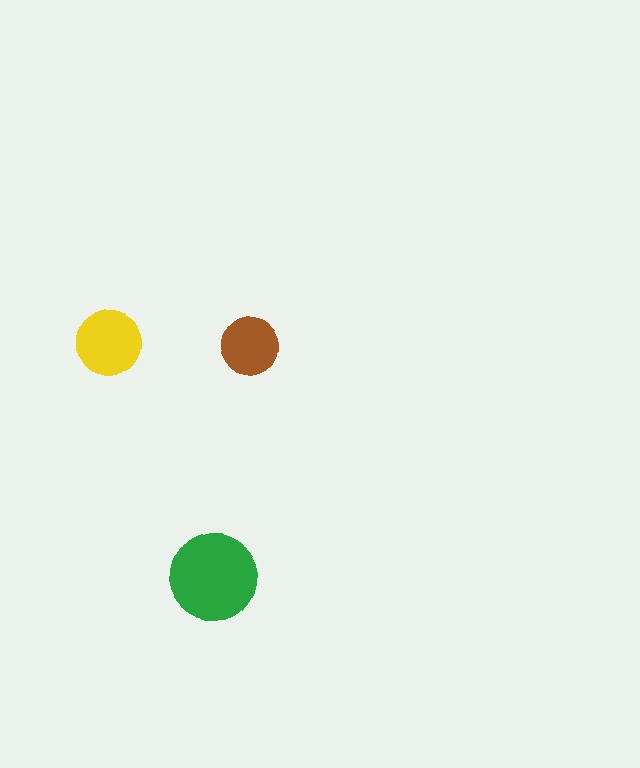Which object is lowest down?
The green circle is bottommost.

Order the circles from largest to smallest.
the green one, the yellow one, the brown one.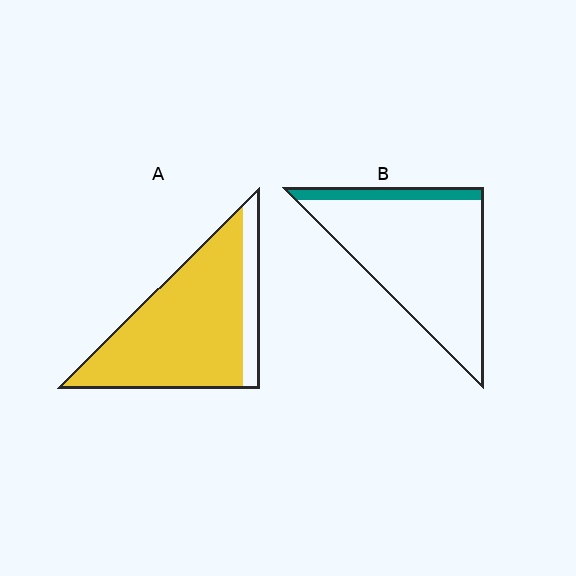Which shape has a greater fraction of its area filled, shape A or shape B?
Shape A.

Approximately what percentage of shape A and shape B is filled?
A is approximately 85% and B is approximately 10%.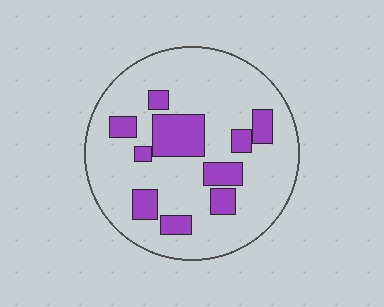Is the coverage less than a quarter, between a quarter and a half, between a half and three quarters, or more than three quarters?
Less than a quarter.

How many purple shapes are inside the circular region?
10.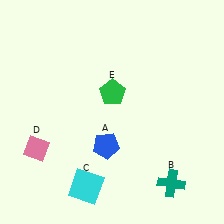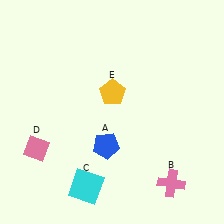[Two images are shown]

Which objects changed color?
B changed from teal to pink. E changed from green to yellow.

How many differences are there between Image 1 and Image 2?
There are 2 differences between the two images.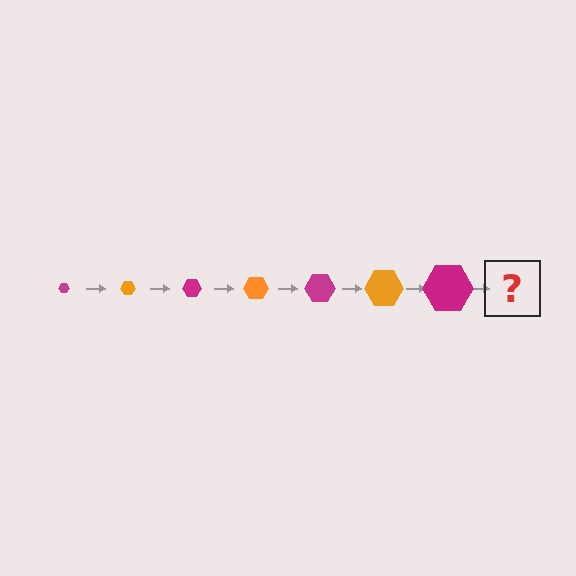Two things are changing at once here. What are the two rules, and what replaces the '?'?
The two rules are that the hexagon grows larger each step and the color cycles through magenta and orange. The '?' should be an orange hexagon, larger than the previous one.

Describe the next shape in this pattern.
It should be an orange hexagon, larger than the previous one.